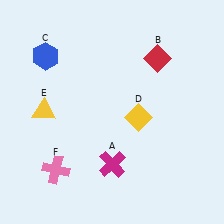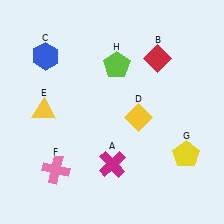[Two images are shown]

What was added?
A yellow pentagon (G), a lime pentagon (H) were added in Image 2.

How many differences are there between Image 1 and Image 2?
There are 2 differences between the two images.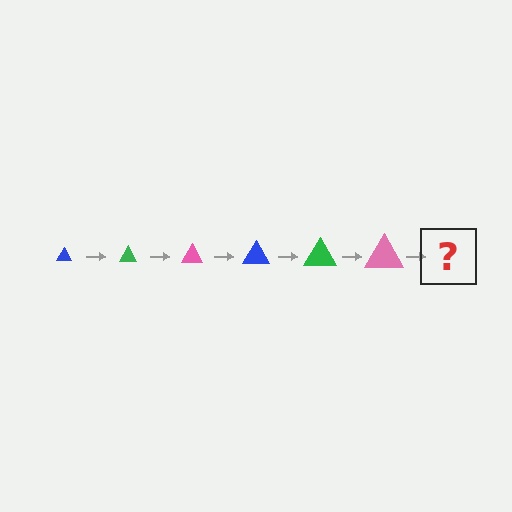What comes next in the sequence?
The next element should be a blue triangle, larger than the previous one.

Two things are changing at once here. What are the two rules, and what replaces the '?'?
The two rules are that the triangle grows larger each step and the color cycles through blue, green, and pink. The '?' should be a blue triangle, larger than the previous one.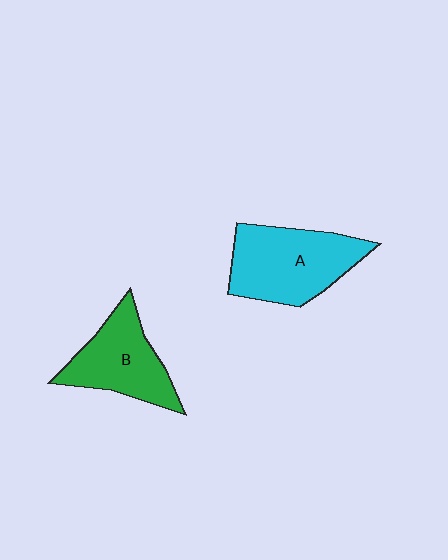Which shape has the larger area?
Shape A (cyan).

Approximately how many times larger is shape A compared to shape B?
Approximately 1.2 times.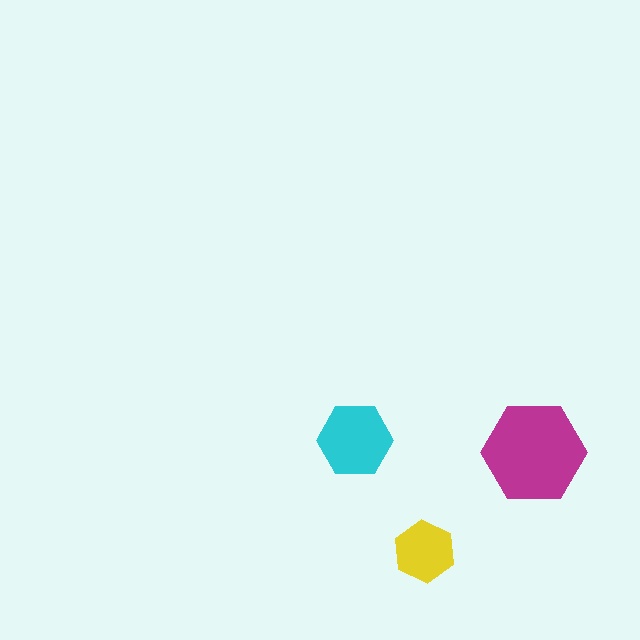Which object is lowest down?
The yellow hexagon is bottommost.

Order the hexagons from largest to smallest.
the magenta one, the cyan one, the yellow one.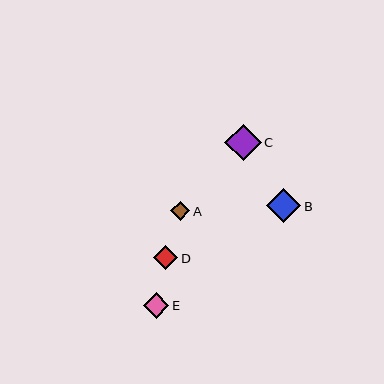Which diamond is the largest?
Diamond C is the largest with a size of approximately 36 pixels.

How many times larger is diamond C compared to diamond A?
Diamond C is approximately 1.9 times the size of diamond A.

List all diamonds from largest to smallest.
From largest to smallest: C, B, E, D, A.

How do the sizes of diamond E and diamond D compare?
Diamond E and diamond D are approximately the same size.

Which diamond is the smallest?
Diamond A is the smallest with a size of approximately 19 pixels.